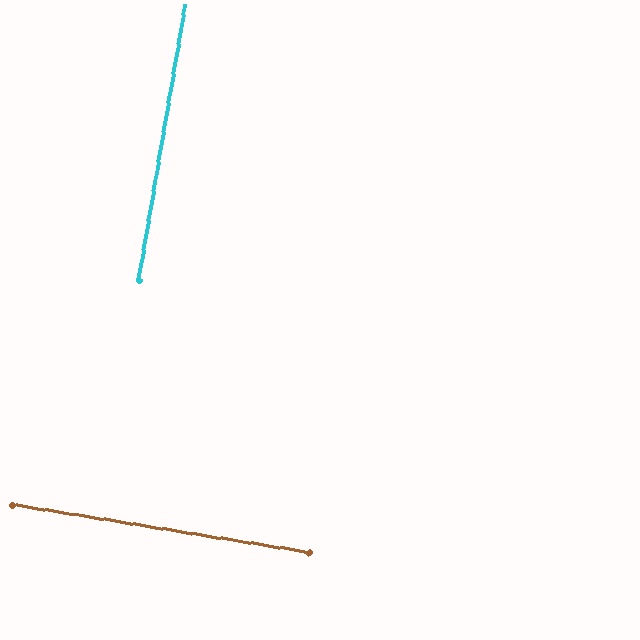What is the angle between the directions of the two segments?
Approximately 90 degrees.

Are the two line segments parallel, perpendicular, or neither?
Perpendicular — they meet at approximately 90°.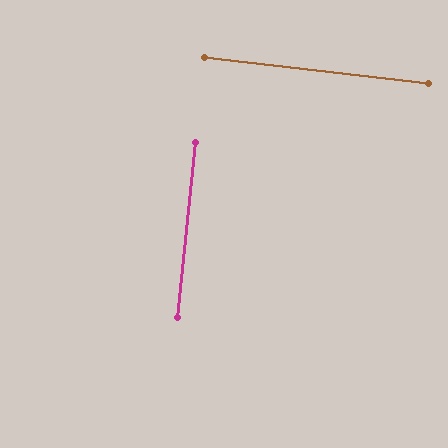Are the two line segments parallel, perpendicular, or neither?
Perpendicular — they meet at approximately 89°.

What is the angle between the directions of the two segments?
Approximately 89 degrees.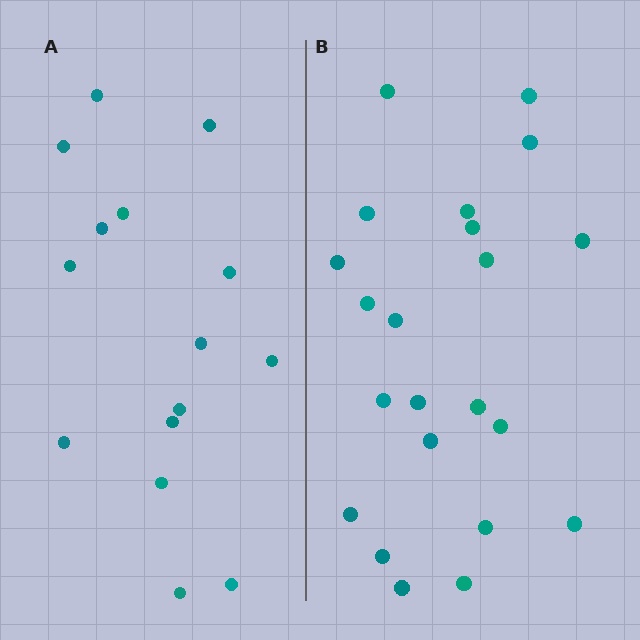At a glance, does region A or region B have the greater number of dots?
Region B (the right region) has more dots.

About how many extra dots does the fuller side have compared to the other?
Region B has roughly 8 or so more dots than region A.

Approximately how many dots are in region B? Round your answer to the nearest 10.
About 20 dots. (The exact count is 22, which rounds to 20.)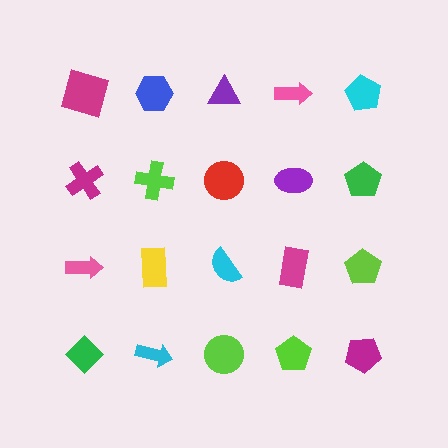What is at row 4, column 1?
A green diamond.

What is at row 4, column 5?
A magenta pentagon.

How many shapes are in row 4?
5 shapes.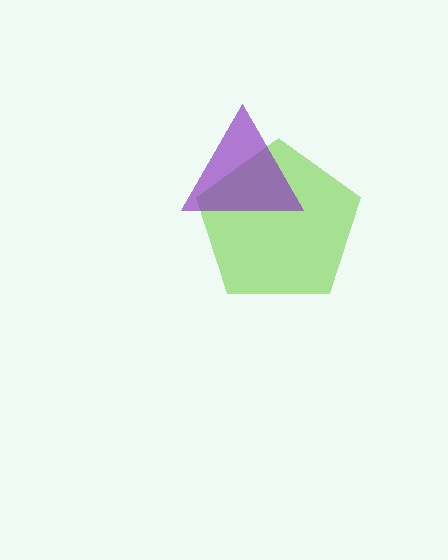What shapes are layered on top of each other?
The layered shapes are: a lime pentagon, a purple triangle.